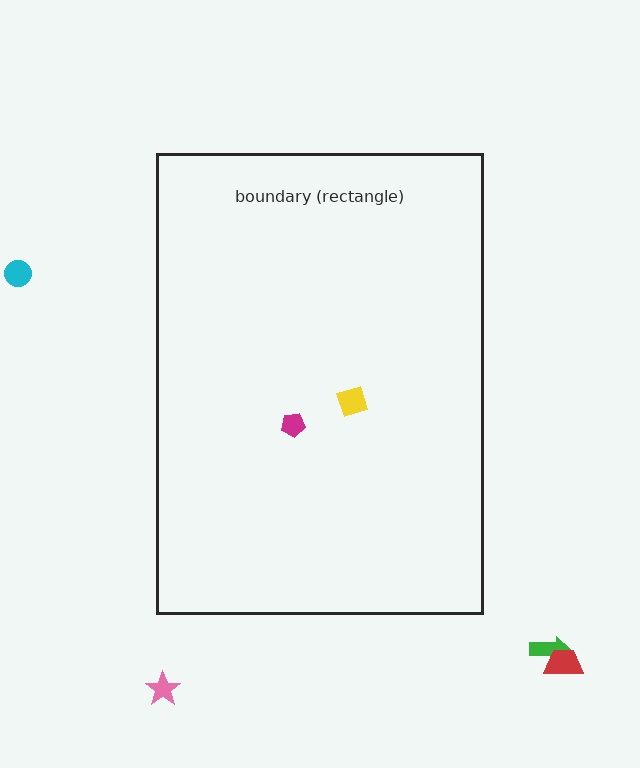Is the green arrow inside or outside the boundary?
Outside.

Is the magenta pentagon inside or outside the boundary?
Inside.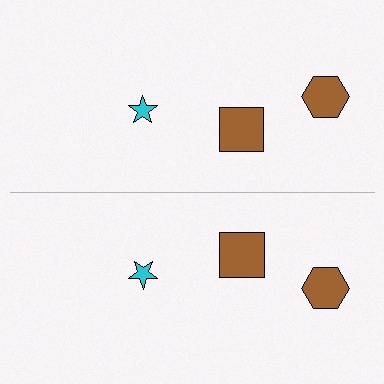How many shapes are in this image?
There are 6 shapes in this image.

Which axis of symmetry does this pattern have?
The pattern has a horizontal axis of symmetry running through the center of the image.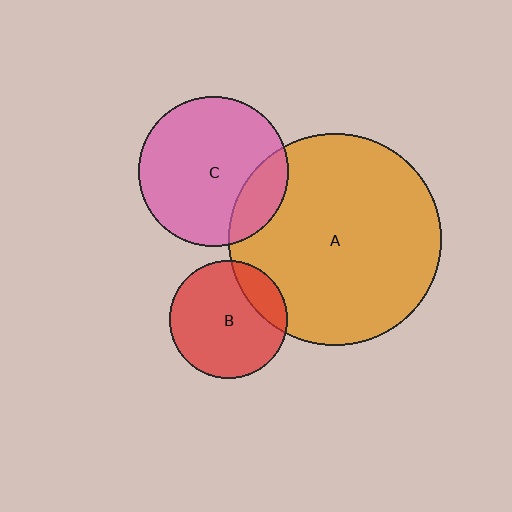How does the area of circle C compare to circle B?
Approximately 1.6 times.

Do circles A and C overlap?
Yes.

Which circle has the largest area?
Circle A (orange).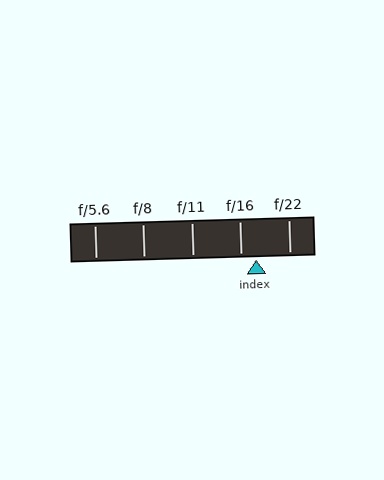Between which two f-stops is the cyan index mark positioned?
The index mark is between f/16 and f/22.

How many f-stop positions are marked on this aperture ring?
There are 5 f-stop positions marked.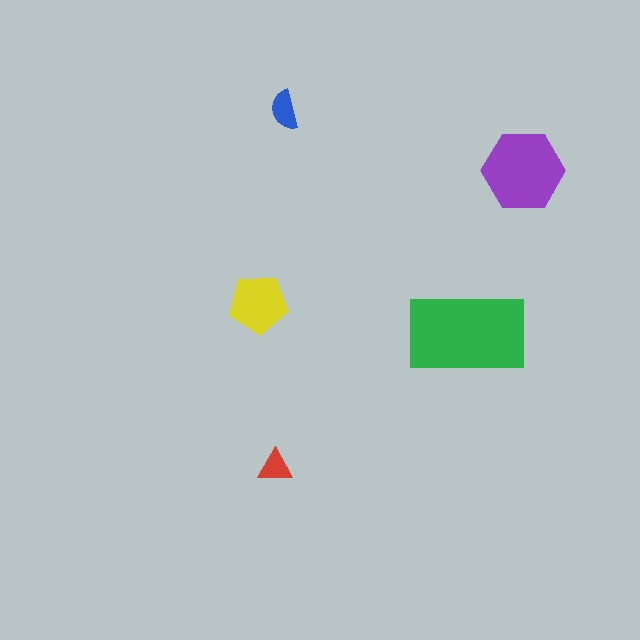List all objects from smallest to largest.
The red triangle, the blue semicircle, the yellow pentagon, the purple hexagon, the green rectangle.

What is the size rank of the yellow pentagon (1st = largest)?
3rd.